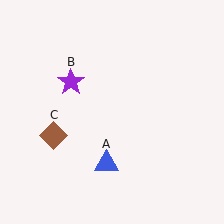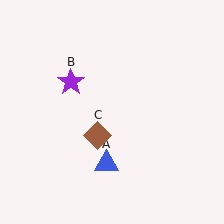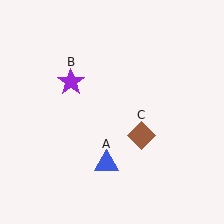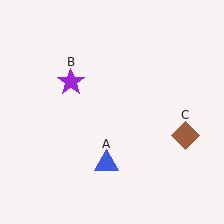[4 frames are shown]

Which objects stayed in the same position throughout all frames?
Blue triangle (object A) and purple star (object B) remained stationary.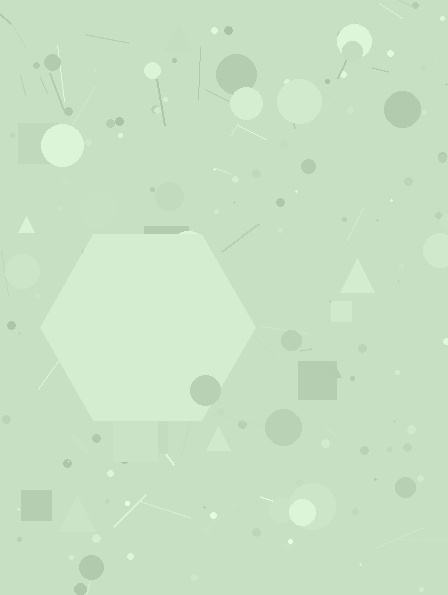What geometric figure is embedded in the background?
A hexagon is embedded in the background.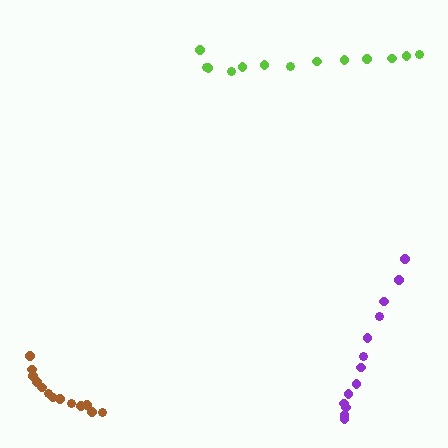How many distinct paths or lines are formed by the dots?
There are 3 distinct paths.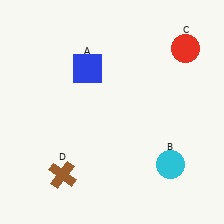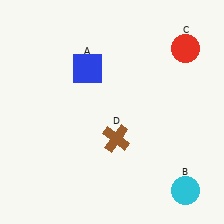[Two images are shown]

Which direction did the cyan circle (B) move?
The cyan circle (B) moved down.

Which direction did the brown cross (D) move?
The brown cross (D) moved right.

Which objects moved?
The objects that moved are: the cyan circle (B), the brown cross (D).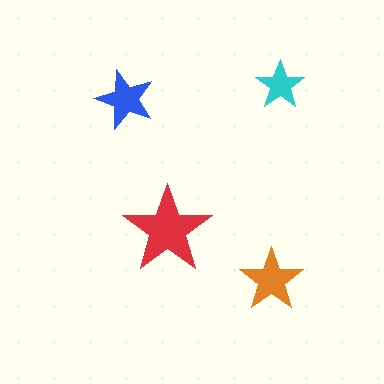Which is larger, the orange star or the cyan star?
The orange one.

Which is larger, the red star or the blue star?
The red one.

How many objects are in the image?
There are 4 objects in the image.